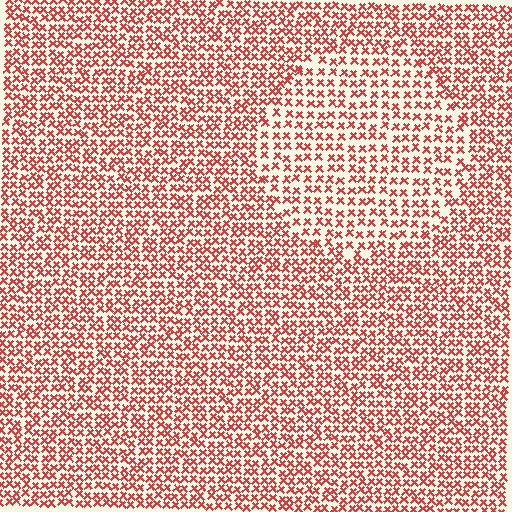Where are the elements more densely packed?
The elements are more densely packed outside the circle boundary.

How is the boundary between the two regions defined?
The boundary is defined by a change in element density (approximately 1.5x ratio). All elements are the same color, size, and shape.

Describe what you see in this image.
The image contains small red elements arranged at two different densities. A circle-shaped region is visible where the elements are less densely packed than the surrounding area.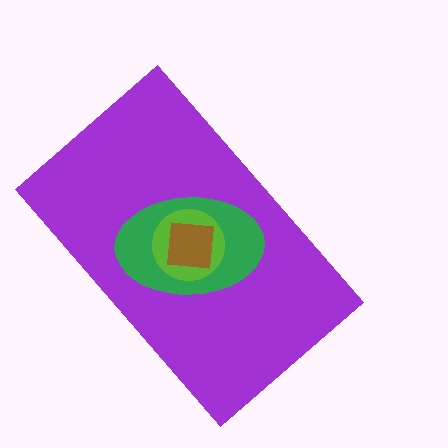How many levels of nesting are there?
4.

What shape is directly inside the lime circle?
The brown square.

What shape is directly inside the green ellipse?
The lime circle.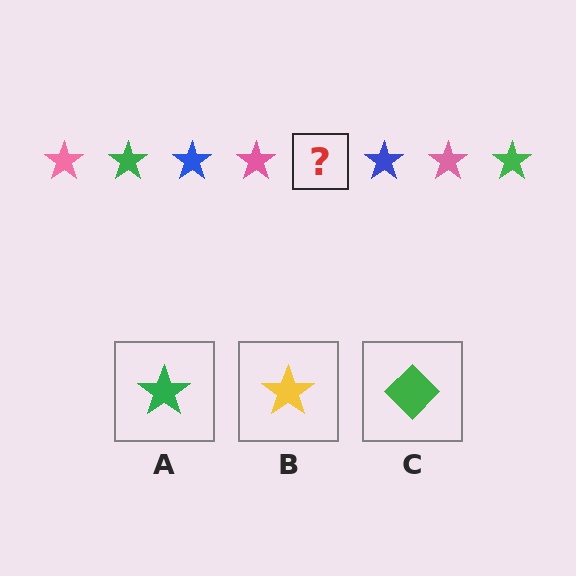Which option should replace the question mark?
Option A.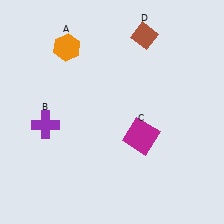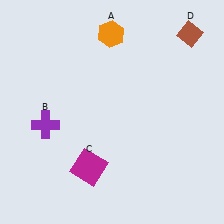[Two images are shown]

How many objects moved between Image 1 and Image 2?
3 objects moved between the two images.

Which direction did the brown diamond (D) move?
The brown diamond (D) moved right.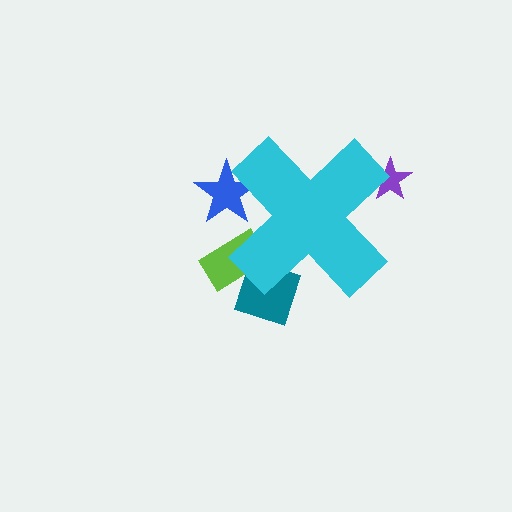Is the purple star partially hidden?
Yes, the purple star is partially hidden behind the cyan cross.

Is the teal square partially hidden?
Yes, the teal square is partially hidden behind the cyan cross.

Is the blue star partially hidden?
Yes, the blue star is partially hidden behind the cyan cross.